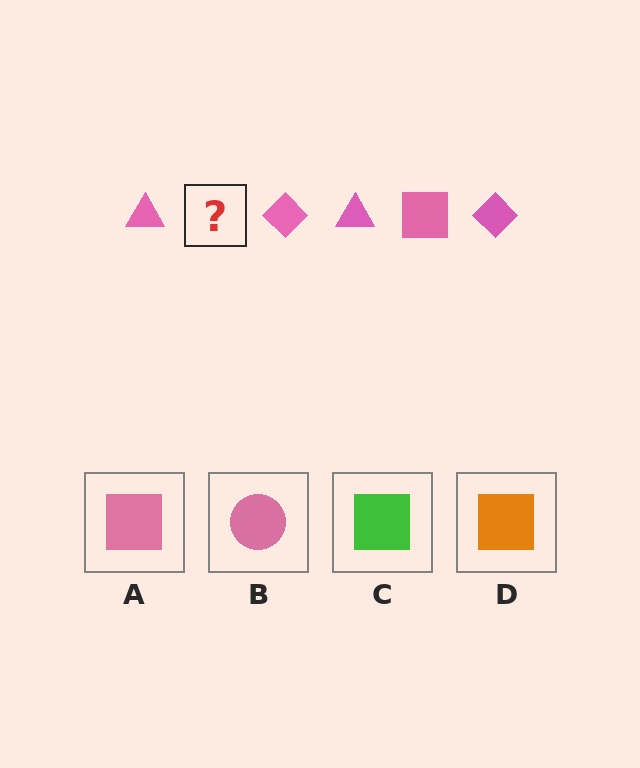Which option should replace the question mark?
Option A.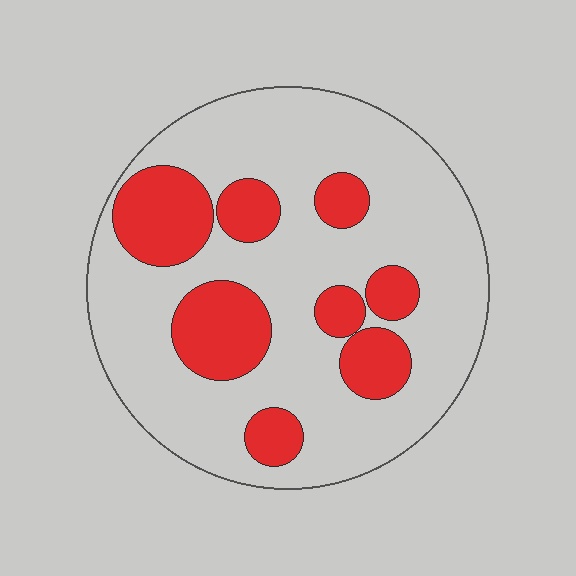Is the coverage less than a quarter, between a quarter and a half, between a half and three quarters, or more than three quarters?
Between a quarter and a half.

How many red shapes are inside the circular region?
8.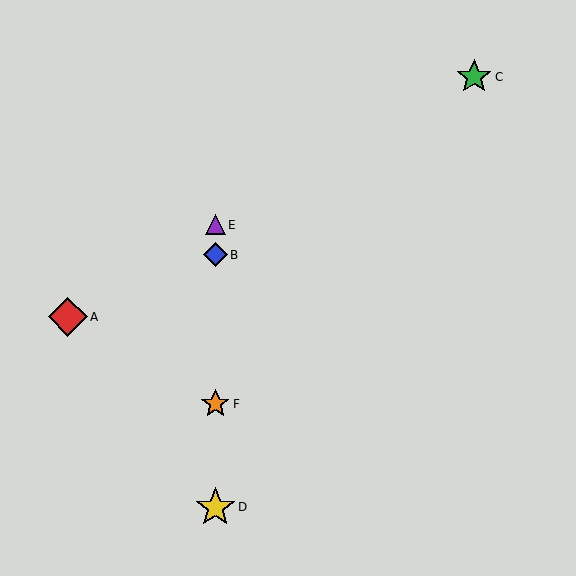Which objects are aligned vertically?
Objects B, D, E, F are aligned vertically.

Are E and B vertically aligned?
Yes, both are at x≈215.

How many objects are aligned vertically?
4 objects (B, D, E, F) are aligned vertically.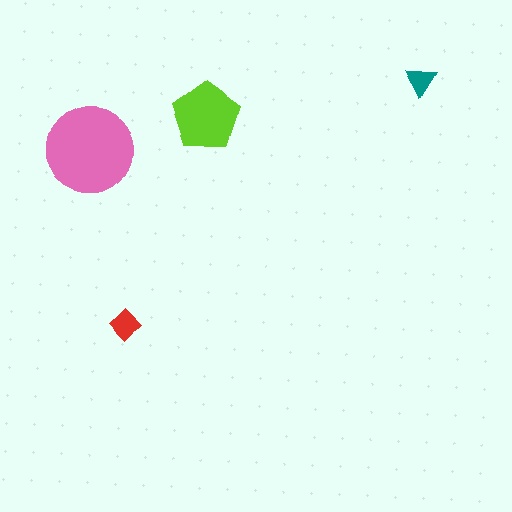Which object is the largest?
The pink circle.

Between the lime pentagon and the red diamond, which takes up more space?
The lime pentagon.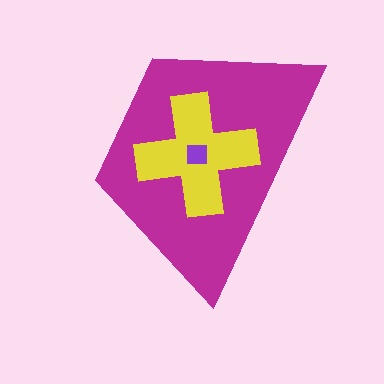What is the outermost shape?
The magenta trapezoid.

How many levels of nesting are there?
3.